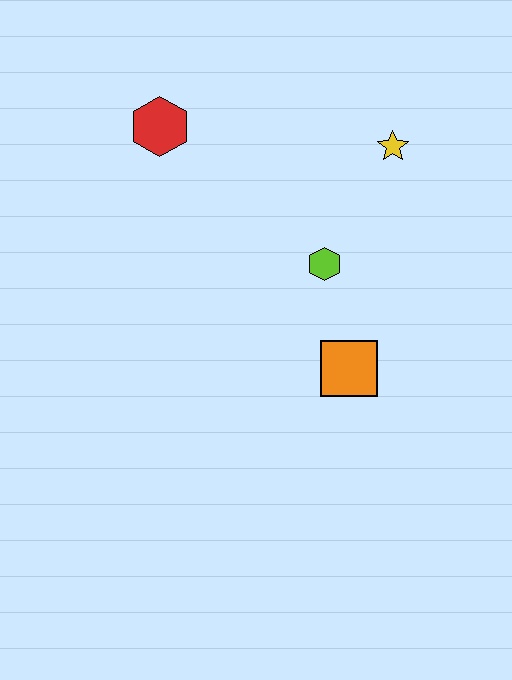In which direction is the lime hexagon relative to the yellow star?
The lime hexagon is below the yellow star.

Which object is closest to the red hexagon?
The lime hexagon is closest to the red hexagon.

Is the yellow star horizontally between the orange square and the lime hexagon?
No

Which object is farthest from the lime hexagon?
The red hexagon is farthest from the lime hexagon.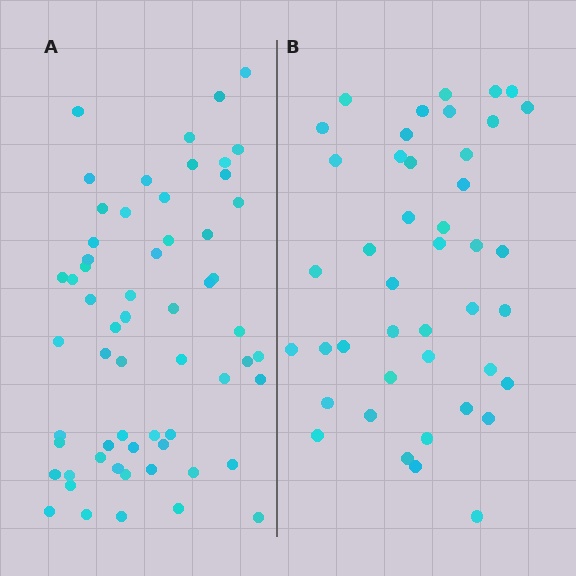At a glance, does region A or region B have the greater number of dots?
Region A (the left region) has more dots.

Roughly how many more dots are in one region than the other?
Region A has approximately 15 more dots than region B.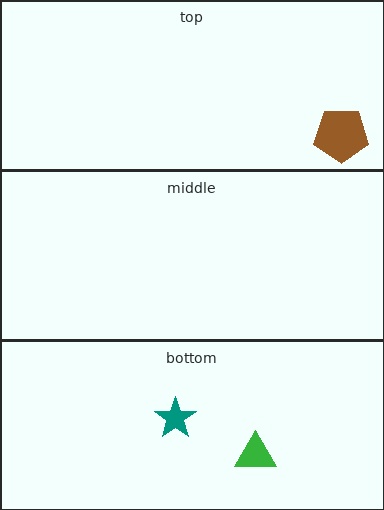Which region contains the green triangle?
The bottom region.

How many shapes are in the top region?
1.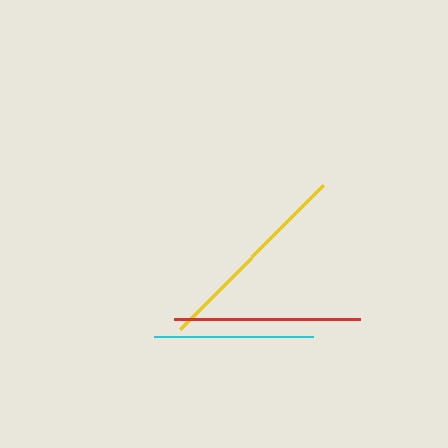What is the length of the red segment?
The red segment is approximately 186 pixels long.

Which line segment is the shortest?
The cyan line is the shortest at approximately 159 pixels.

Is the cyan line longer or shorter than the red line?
The red line is longer than the cyan line.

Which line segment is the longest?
The yellow line is the longest at approximately 203 pixels.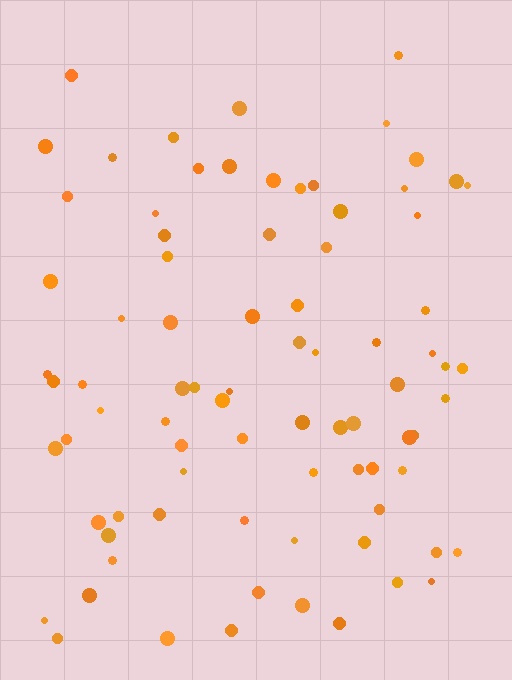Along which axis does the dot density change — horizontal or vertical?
Vertical.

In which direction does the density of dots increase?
From top to bottom, with the bottom side densest.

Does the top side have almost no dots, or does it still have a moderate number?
Still a moderate number, just noticeably fewer than the bottom.